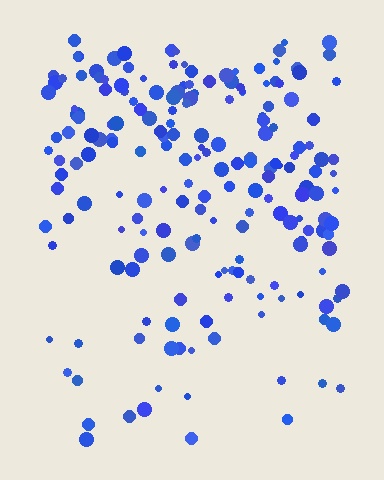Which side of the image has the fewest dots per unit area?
The bottom.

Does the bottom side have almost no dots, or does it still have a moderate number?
Still a moderate number, just noticeably fewer than the top.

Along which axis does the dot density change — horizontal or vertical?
Vertical.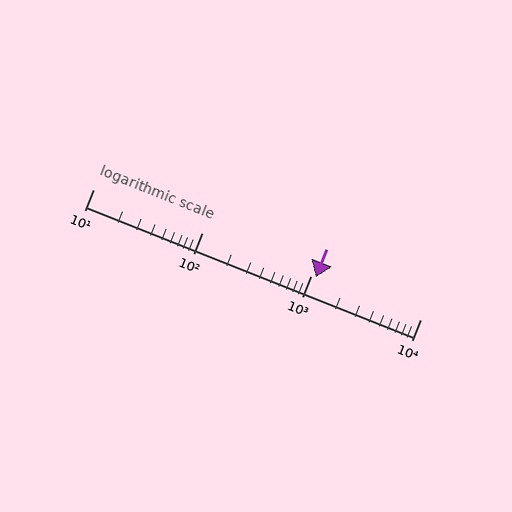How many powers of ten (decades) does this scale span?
The scale spans 3 decades, from 10 to 10000.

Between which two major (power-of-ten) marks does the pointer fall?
The pointer is between 1000 and 10000.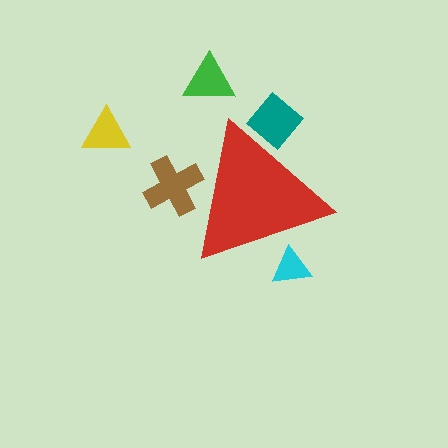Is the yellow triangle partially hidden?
No, the yellow triangle is fully visible.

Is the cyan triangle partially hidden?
Yes, the cyan triangle is partially hidden behind the red triangle.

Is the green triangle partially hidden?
No, the green triangle is fully visible.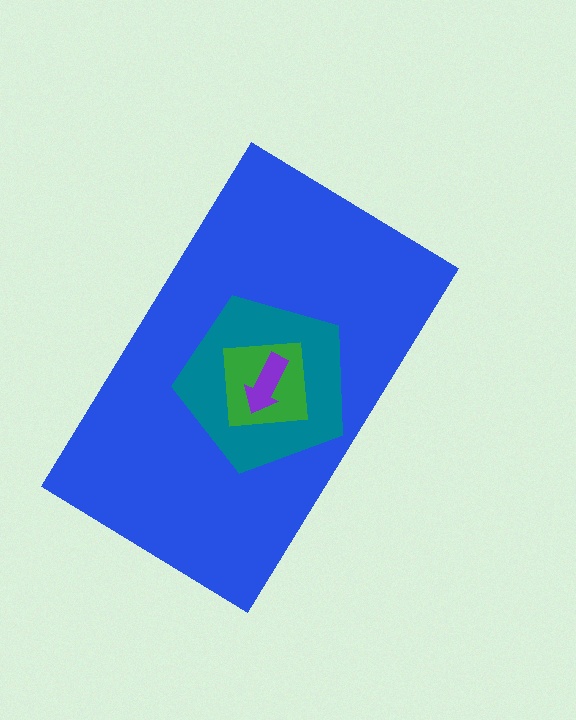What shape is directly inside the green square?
The purple arrow.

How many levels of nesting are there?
4.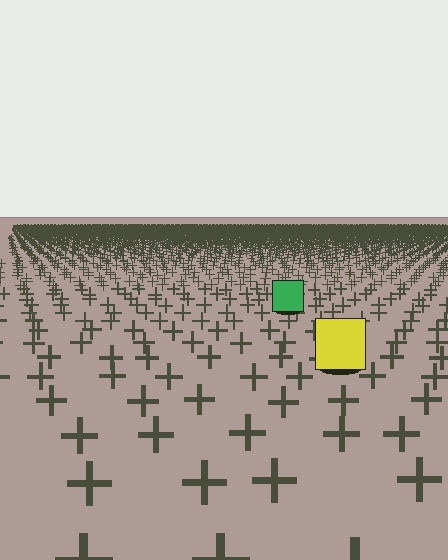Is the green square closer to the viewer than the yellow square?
No. The yellow square is closer — you can tell from the texture gradient: the ground texture is coarser near it.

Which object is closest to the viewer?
The yellow square is closest. The texture marks near it are larger and more spread out.